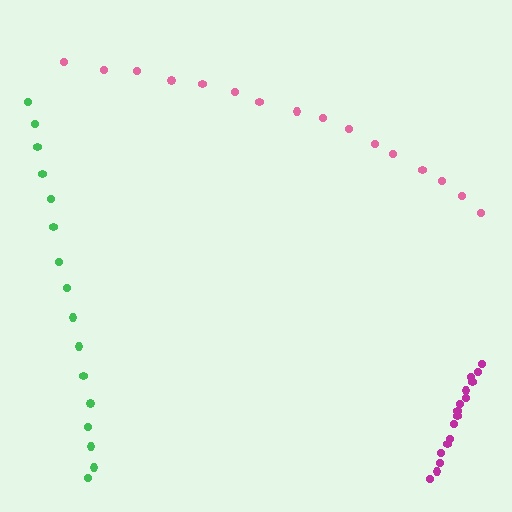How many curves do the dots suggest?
There are 3 distinct paths.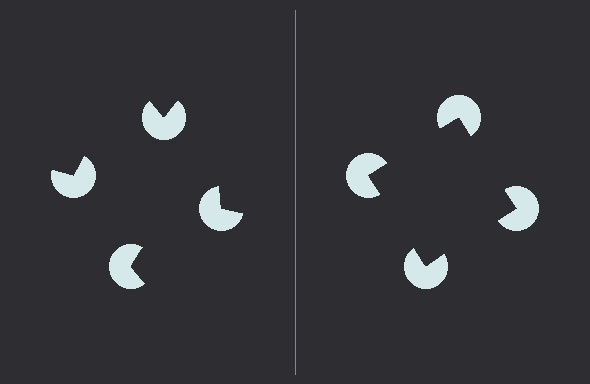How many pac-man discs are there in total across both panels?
8 — 4 on each side.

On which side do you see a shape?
An illusory square appears on the right side. On the left side the wedge cuts are rotated, so no coherent shape forms.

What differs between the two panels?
The pac-man discs are positioned identically on both sides; only the wedge orientations differ. On the right they align to a square; on the left they are misaligned.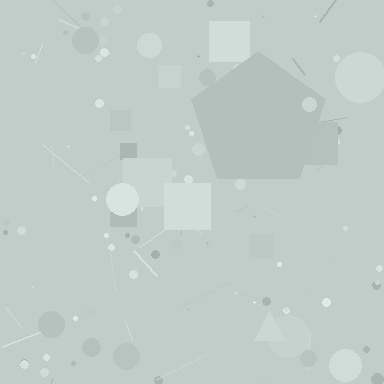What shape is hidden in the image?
A pentagon is hidden in the image.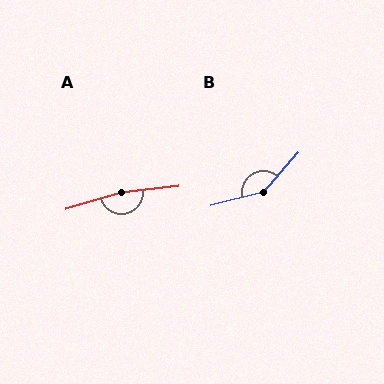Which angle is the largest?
A, at approximately 169 degrees.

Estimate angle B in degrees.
Approximately 146 degrees.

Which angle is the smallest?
B, at approximately 146 degrees.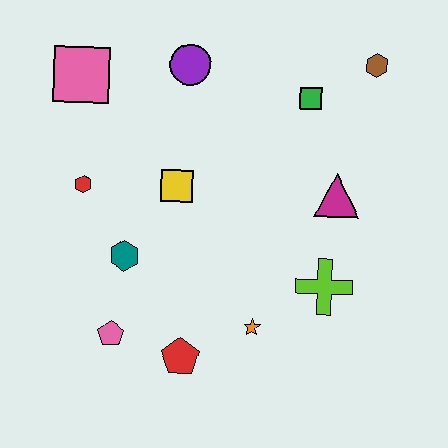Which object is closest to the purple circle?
The pink square is closest to the purple circle.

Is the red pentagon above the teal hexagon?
No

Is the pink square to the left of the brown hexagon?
Yes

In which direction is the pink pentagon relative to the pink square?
The pink pentagon is below the pink square.